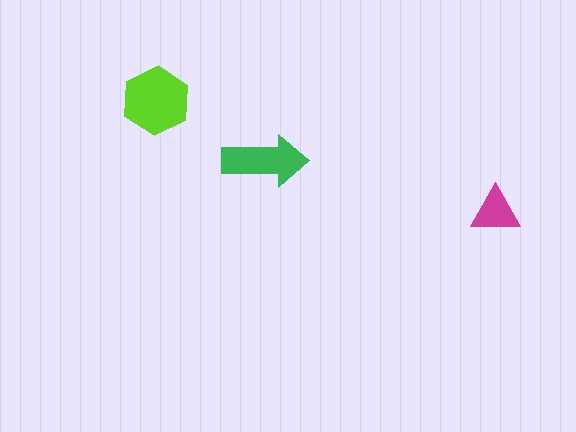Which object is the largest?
The lime hexagon.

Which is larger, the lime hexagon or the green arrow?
The lime hexagon.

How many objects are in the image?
There are 3 objects in the image.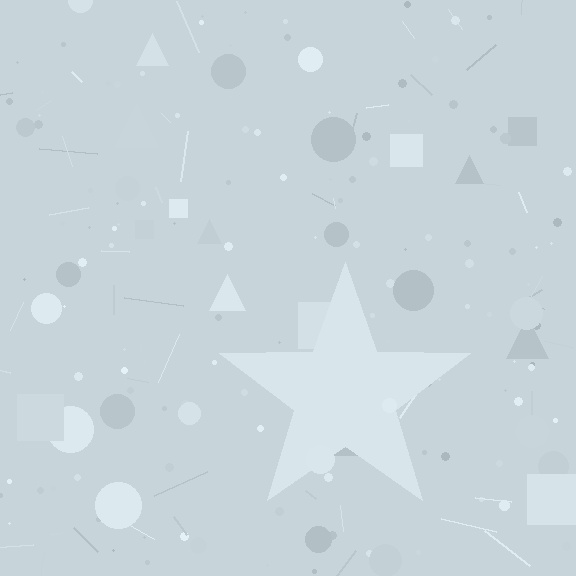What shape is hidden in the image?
A star is hidden in the image.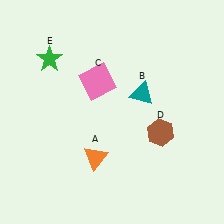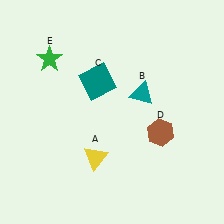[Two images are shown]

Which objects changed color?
A changed from orange to yellow. C changed from pink to teal.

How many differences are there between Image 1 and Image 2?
There are 2 differences between the two images.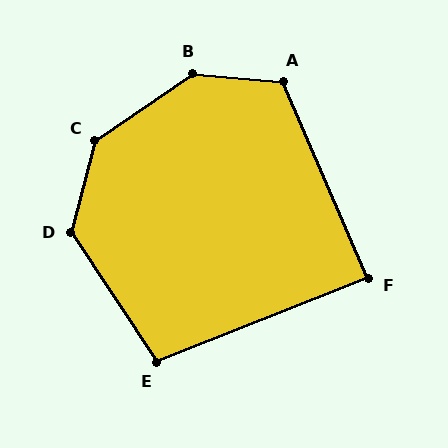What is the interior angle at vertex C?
Approximately 139 degrees (obtuse).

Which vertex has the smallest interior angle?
F, at approximately 88 degrees.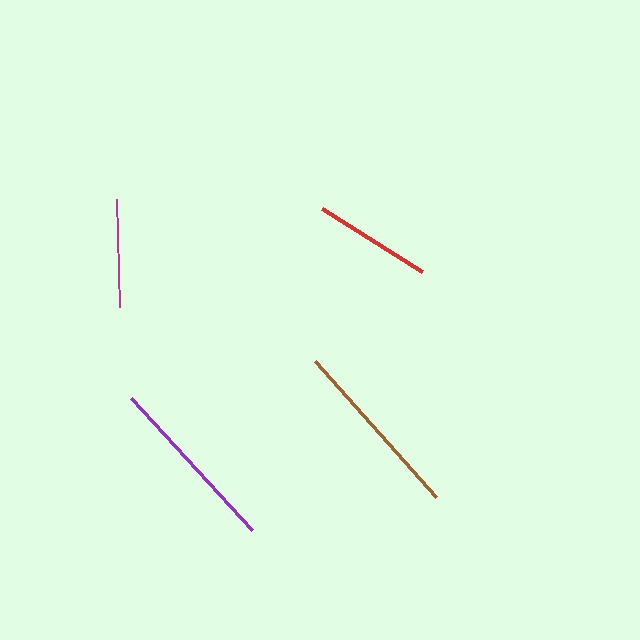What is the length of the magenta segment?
The magenta segment is approximately 109 pixels long.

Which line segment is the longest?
The brown line is the longest at approximately 183 pixels.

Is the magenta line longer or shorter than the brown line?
The brown line is longer than the magenta line.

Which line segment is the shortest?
The magenta line is the shortest at approximately 109 pixels.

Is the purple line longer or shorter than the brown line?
The brown line is longer than the purple line.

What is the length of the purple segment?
The purple segment is approximately 179 pixels long.